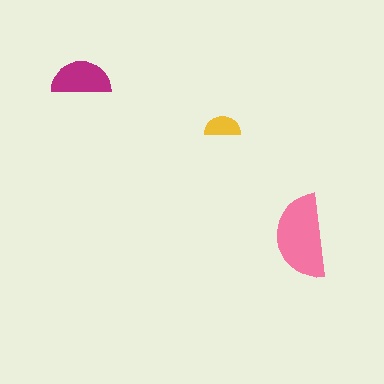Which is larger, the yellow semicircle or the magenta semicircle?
The magenta one.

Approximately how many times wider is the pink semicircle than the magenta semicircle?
About 1.5 times wider.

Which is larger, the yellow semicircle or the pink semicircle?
The pink one.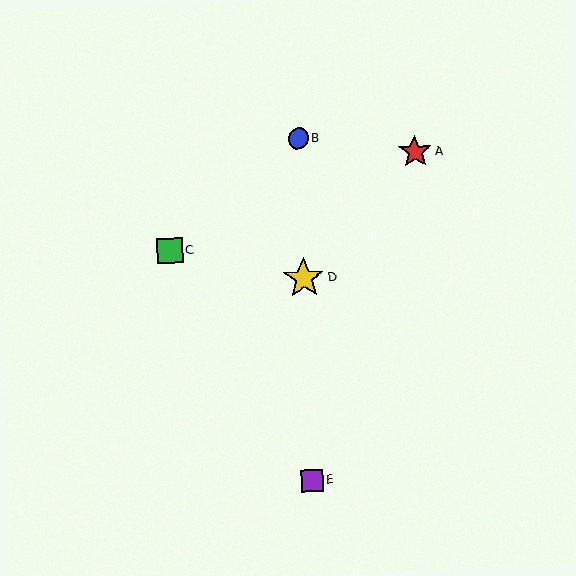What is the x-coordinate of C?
Object C is at x≈170.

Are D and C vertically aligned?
No, D is at x≈304 and C is at x≈170.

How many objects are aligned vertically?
3 objects (B, D, E) are aligned vertically.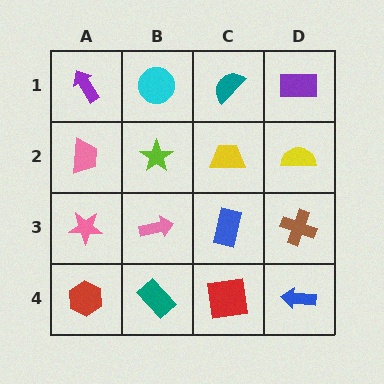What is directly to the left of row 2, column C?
A lime star.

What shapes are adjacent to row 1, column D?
A yellow semicircle (row 2, column D), a teal semicircle (row 1, column C).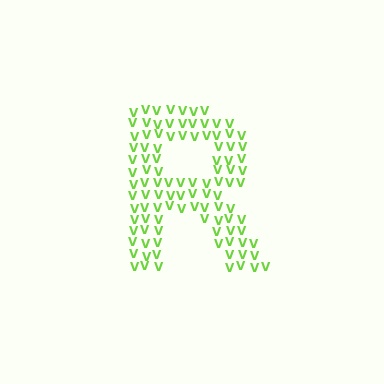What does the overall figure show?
The overall figure shows the letter R.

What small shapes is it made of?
It is made of small letter V's.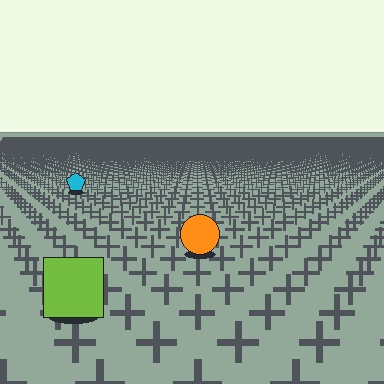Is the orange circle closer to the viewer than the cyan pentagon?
Yes. The orange circle is closer — you can tell from the texture gradient: the ground texture is coarser near it.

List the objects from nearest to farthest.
From nearest to farthest: the lime square, the orange circle, the cyan pentagon.